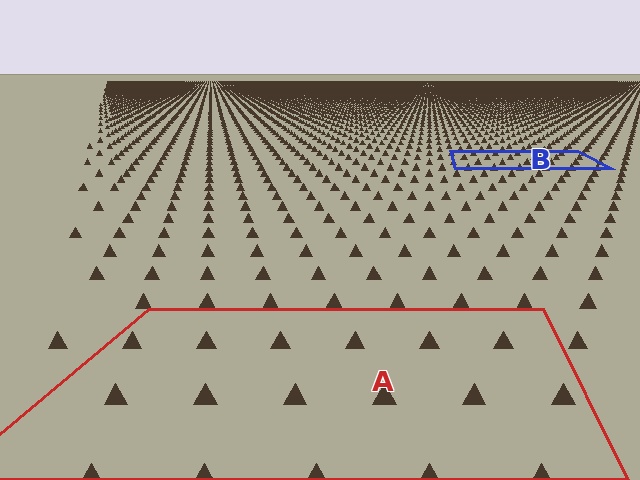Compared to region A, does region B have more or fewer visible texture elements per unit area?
Region B has more texture elements per unit area — they are packed more densely because it is farther away.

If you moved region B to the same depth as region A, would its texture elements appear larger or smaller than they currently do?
They would appear larger. At a closer depth, the same texture elements are projected at a bigger on-screen size.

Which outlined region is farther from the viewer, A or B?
Region B is farther from the viewer — the texture elements inside it appear smaller and more densely packed.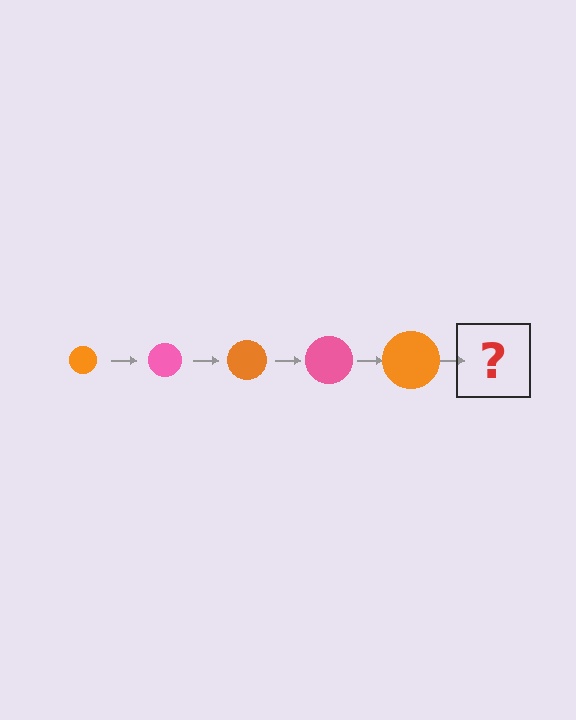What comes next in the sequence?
The next element should be a pink circle, larger than the previous one.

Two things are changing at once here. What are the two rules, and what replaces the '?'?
The two rules are that the circle grows larger each step and the color cycles through orange and pink. The '?' should be a pink circle, larger than the previous one.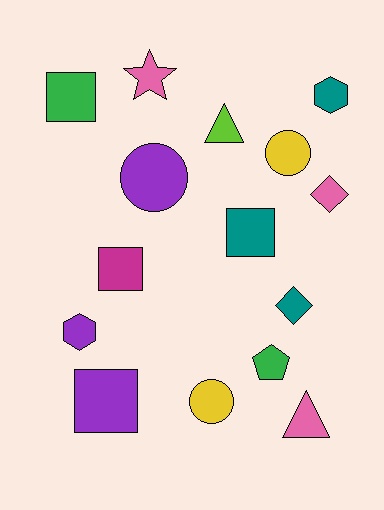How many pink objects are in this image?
There are 3 pink objects.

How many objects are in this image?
There are 15 objects.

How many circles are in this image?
There are 3 circles.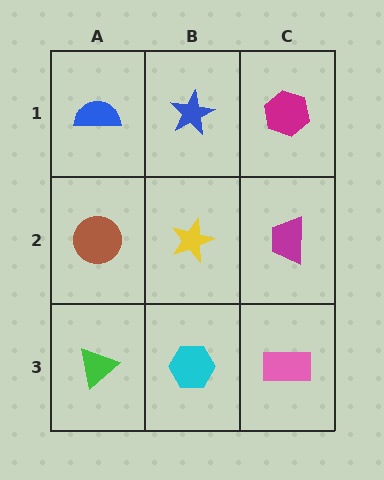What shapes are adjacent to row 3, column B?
A yellow star (row 2, column B), a green triangle (row 3, column A), a pink rectangle (row 3, column C).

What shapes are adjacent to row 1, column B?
A yellow star (row 2, column B), a blue semicircle (row 1, column A), a magenta hexagon (row 1, column C).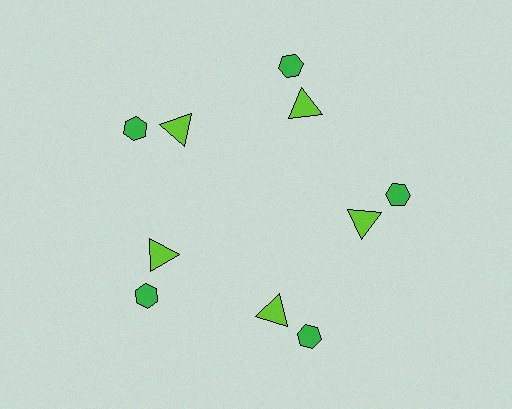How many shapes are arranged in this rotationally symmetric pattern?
There are 10 shapes, arranged in 5 groups of 2.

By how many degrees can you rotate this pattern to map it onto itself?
The pattern maps onto itself every 72 degrees of rotation.